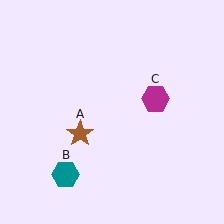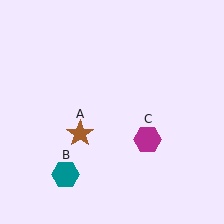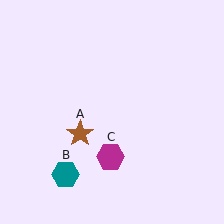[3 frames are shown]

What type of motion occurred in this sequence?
The magenta hexagon (object C) rotated clockwise around the center of the scene.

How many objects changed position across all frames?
1 object changed position: magenta hexagon (object C).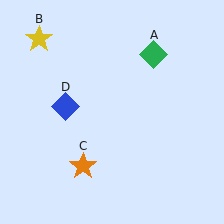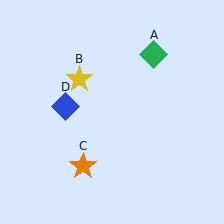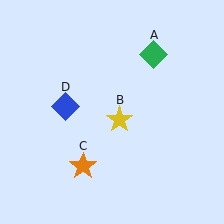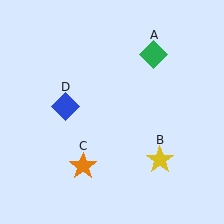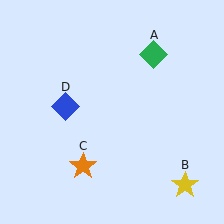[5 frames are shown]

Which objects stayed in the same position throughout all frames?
Green diamond (object A) and orange star (object C) and blue diamond (object D) remained stationary.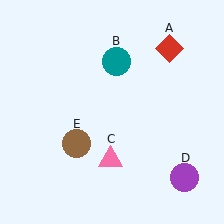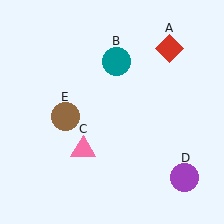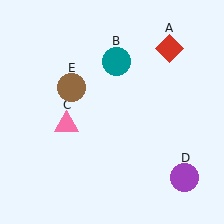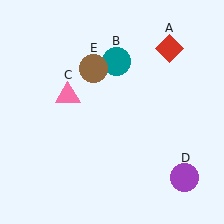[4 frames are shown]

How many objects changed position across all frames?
2 objects changed position: pink triangle (object C), brown circle (object E).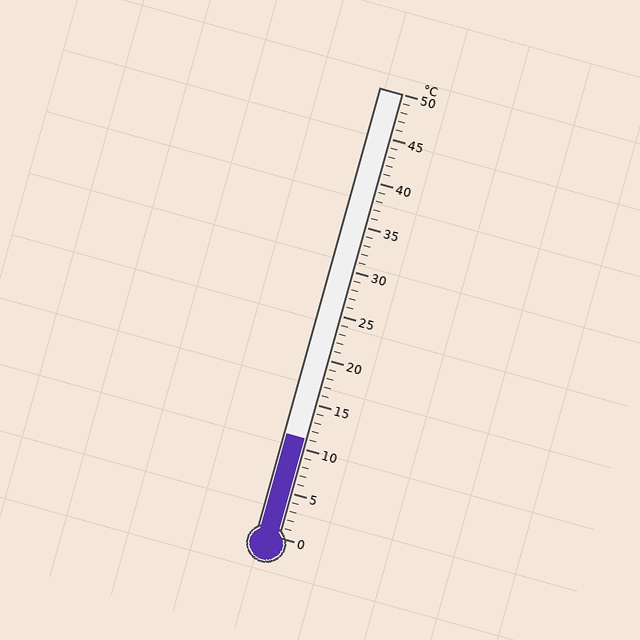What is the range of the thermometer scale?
The thermometer scale ranges from 0°C to 50°C.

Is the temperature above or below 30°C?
The temperature is below 30°C.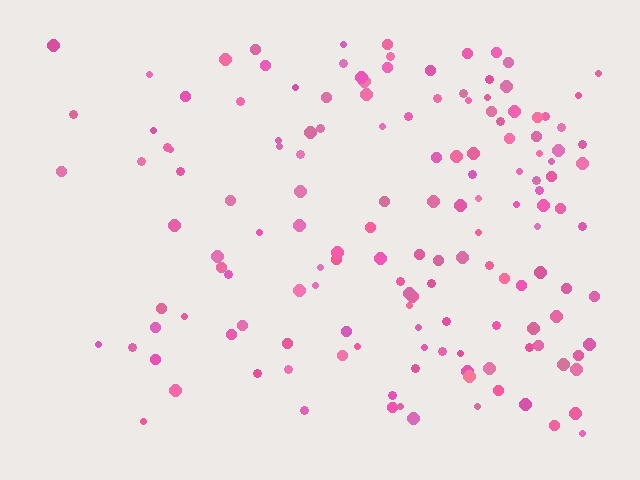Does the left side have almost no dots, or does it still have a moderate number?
Still a moderate number, just noticeably fewer than the right.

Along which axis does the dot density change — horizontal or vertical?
Horizontal.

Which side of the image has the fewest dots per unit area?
The left.